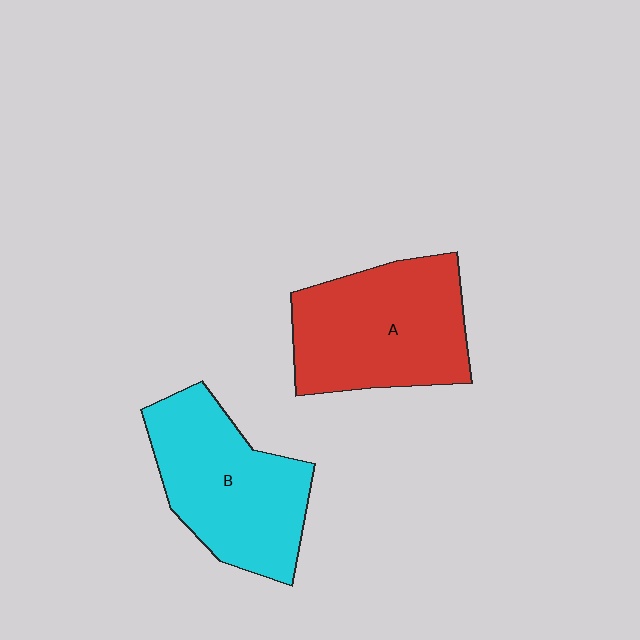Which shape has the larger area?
Shape A (red).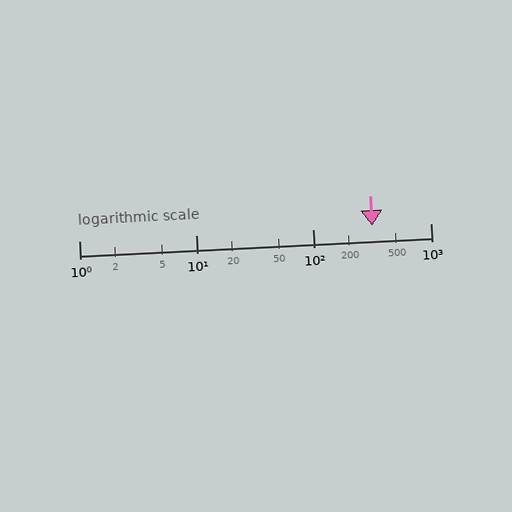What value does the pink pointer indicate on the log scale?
The pointer indicates approximately 320.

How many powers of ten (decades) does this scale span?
The scale spans 3 decades, from 1 to 1000.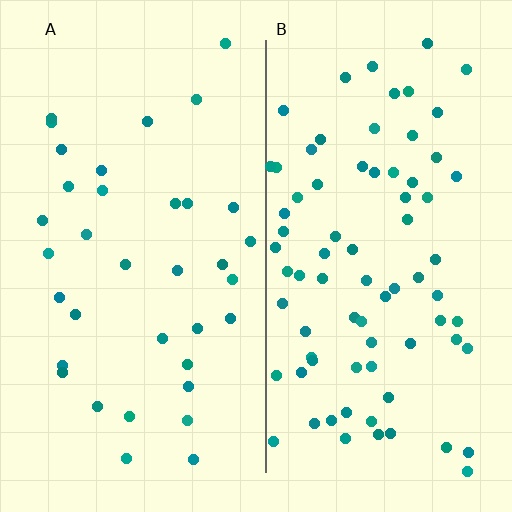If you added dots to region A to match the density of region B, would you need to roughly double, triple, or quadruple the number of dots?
Approximately double.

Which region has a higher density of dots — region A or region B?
B (the right).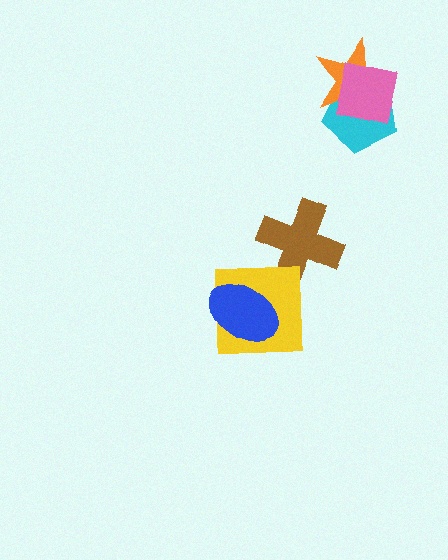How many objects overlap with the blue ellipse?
1 object overlaps with the blue ellipse.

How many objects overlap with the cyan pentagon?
2 objects overlap with the cyan pentagon.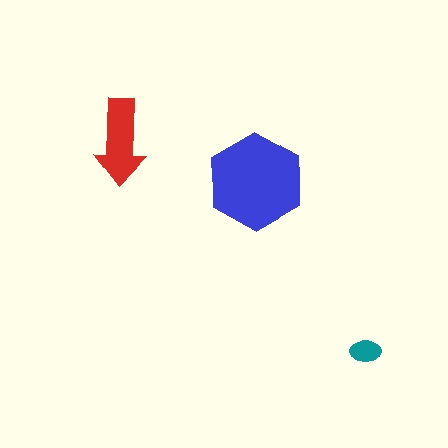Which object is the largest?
The blue hexagon.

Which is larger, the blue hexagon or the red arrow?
The blue hexagon.